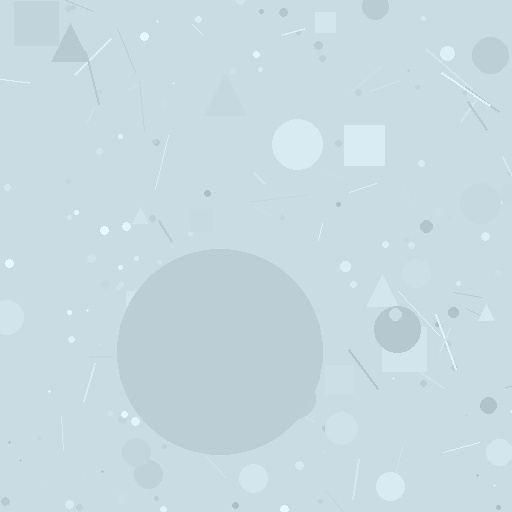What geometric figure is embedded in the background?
A circle is embedded in the background.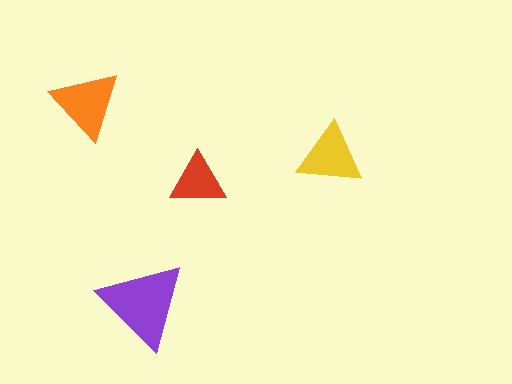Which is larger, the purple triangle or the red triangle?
The purple one.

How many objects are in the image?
There are 4 objects in the image.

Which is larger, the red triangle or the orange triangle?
The orange one.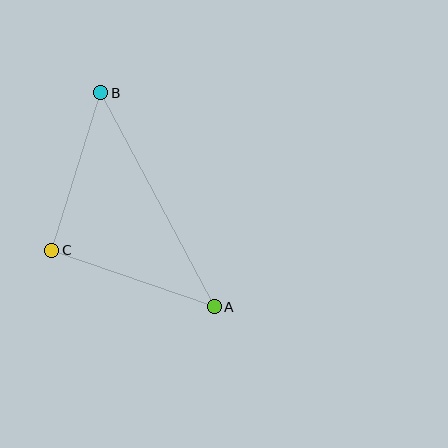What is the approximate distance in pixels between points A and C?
The distance between A and C is approximately 172 pixels.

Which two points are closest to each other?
Points B and C are closest to each other.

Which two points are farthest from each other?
Points A and B are farthest from each other.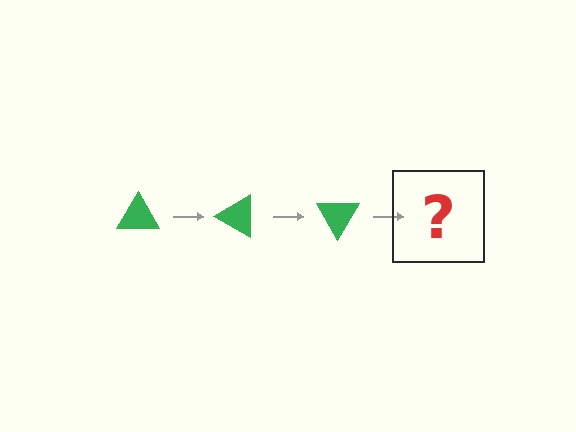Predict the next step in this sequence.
The next step is a green triangle rotated 90 degrees.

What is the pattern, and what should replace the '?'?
The pattern is that the triangle rotates 30 degrees each step. The '?' should be a green triangle rotated 90 degrees.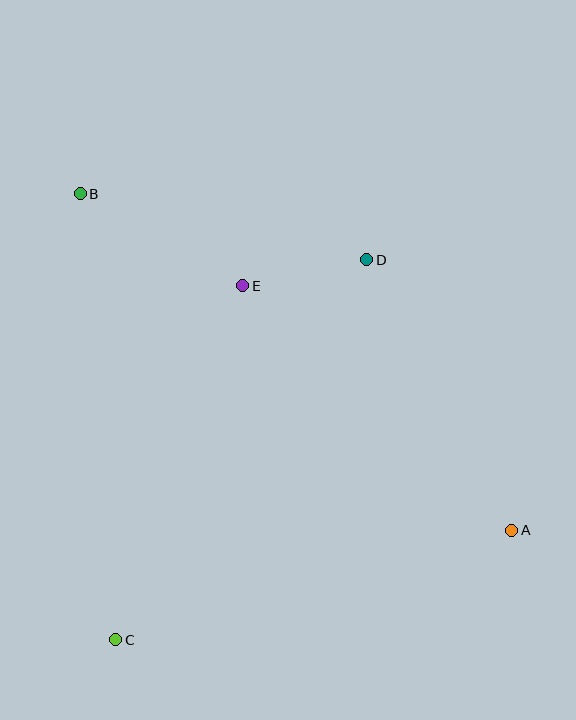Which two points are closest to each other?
Points D and E are closest to each other.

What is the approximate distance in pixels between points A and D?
The distance between A and D is approximately 307 pixels.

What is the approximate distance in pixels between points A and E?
The distance between A and E is approximately 364 pixels.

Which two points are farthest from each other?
Points A and B are farthest from each other.